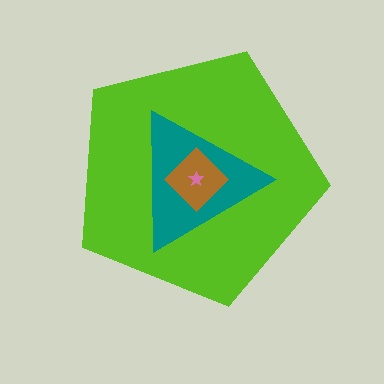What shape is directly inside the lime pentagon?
The teal triangle.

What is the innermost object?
The pink star.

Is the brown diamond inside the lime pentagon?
Yes.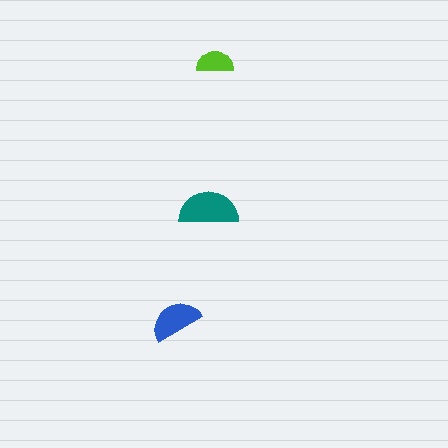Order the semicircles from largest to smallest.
the teal one, the blue one, the lime one.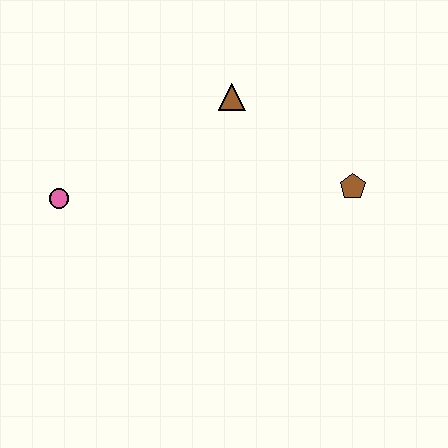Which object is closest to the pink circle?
The brown triangle is closest to the pink circle.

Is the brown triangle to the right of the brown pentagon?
No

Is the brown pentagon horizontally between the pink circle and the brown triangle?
No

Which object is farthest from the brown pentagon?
The pink circle is farthest from the brown pentagon.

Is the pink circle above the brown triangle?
No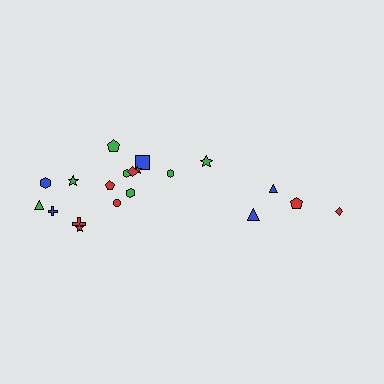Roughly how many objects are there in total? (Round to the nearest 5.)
Roughly 20 objects in total.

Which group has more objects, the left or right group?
The left group.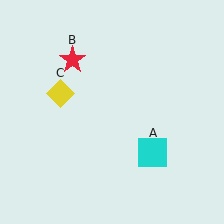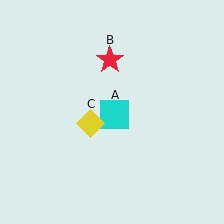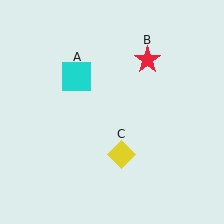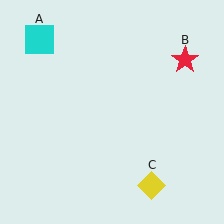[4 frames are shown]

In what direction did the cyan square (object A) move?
The cyan square (object A) moved up and to the left.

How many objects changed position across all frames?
3 objects changed position: cyan square (object A), red star (object B), yellow diamond (object C).